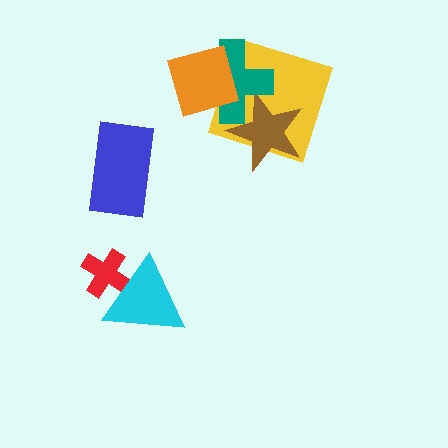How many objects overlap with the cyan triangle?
1 object overlaps with the cyan triangle.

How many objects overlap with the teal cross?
3 objects overlap with the teal cross.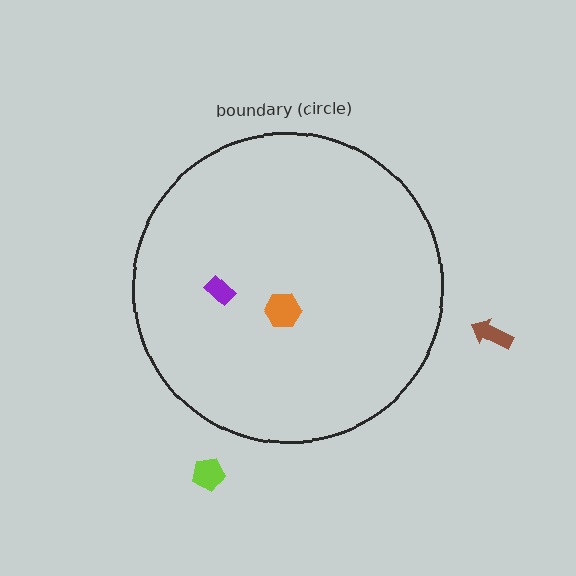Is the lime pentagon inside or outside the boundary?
Outside.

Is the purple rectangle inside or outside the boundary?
Inside.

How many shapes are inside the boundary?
2 inside, 2 outside.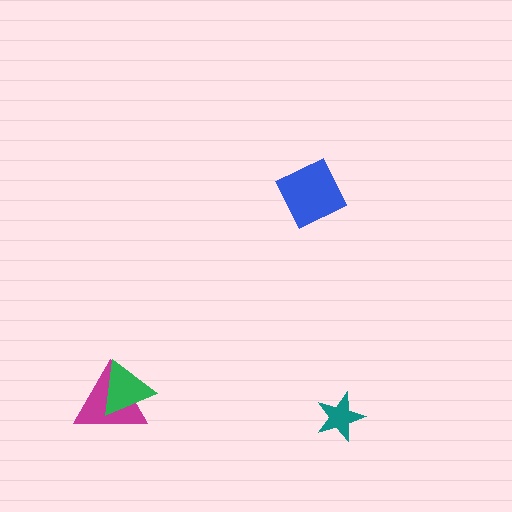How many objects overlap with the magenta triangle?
1 object overlaps with the magenta triangle.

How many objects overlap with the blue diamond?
0 objects overlap with the blue diamond.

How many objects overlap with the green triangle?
1 object overlaps with the green triangle.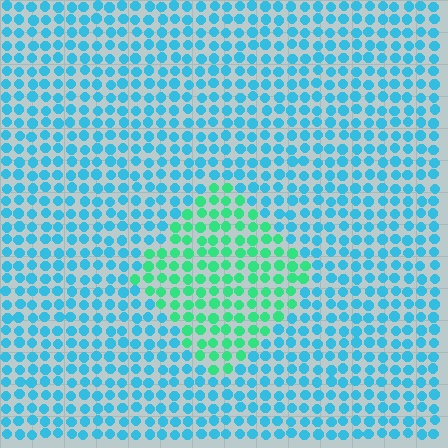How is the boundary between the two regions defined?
The boundary is defined purely by a slight shift in hue (about 46 degrees). Spacing, size, and orientation are identical on both sides.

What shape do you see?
I see a diamond.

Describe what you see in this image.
The image is filled with small cyan elements in a uniform arrangement. A diamond-shaped region is visible where the elements are tinted to a slightly different hue, forming a subtle color boundary.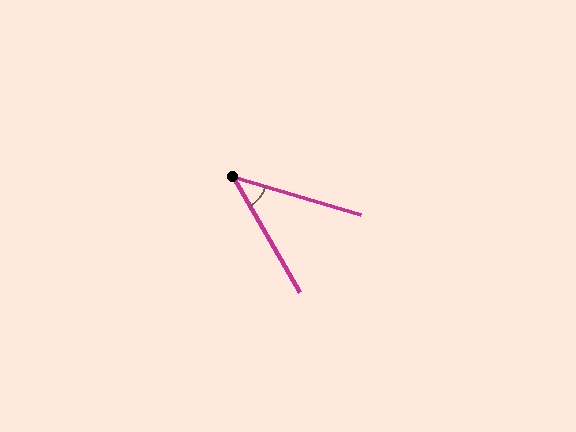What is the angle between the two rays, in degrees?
Approximately 43 degrees.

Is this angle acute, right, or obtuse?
It is acute.